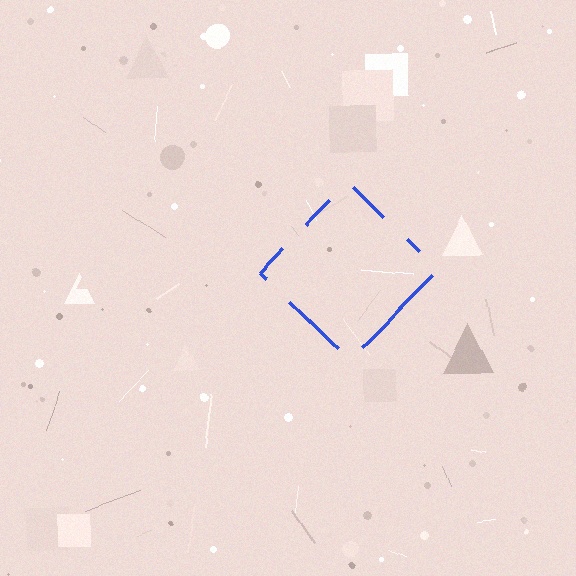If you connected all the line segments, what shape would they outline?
They would outline a diamond.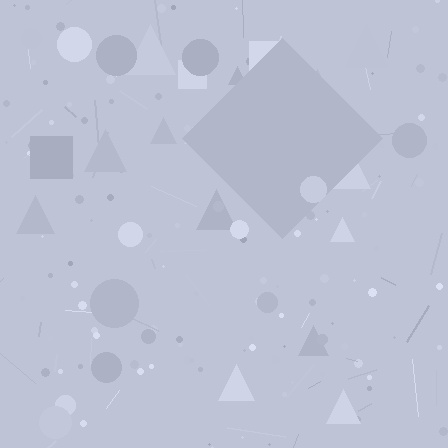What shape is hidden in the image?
A diamond is hidden in the image.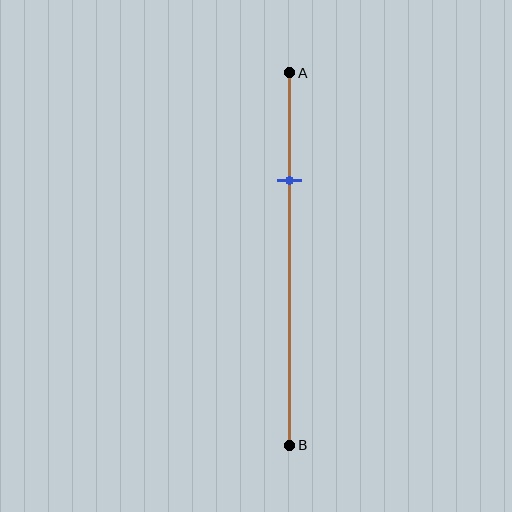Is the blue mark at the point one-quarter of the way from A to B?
No, the mark is at about 30% from A, not at the 25% one-quarter point.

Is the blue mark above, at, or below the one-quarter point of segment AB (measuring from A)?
The blue mark is below the one-quarter point of segment AB.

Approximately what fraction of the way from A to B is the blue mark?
The blue mark is approximately 30% of the way from A to B.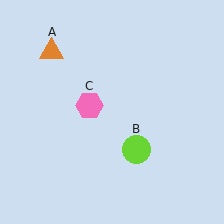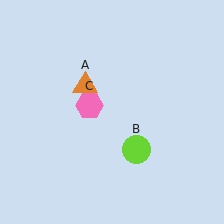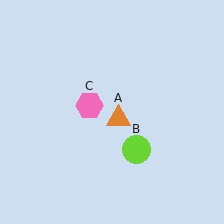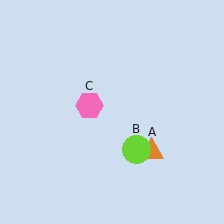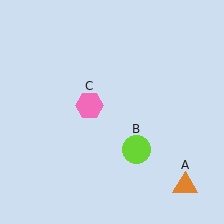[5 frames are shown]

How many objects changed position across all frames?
1 object changed position: orange triangle (object A).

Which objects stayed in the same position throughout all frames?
Lime circle (object B) and pink hexagon (object C) remained stationary.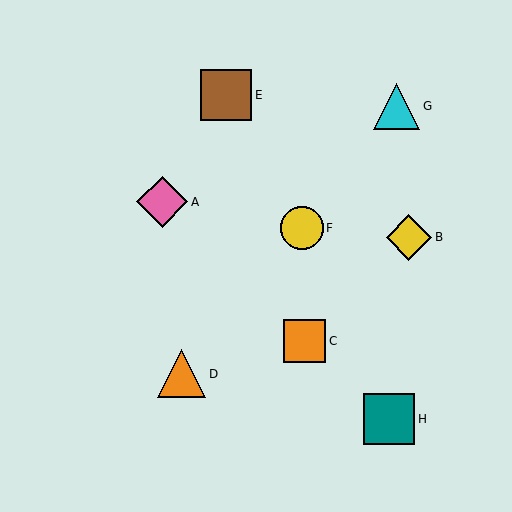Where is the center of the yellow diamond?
The center of the yellow diamond is at (409, 237).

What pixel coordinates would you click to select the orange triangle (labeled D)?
Click at (182, 374) to select the orange triangle D.